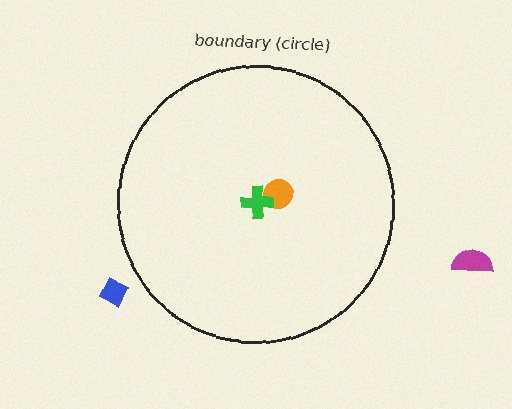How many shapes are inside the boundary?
2 inside, 2 outside.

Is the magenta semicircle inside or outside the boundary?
Outside.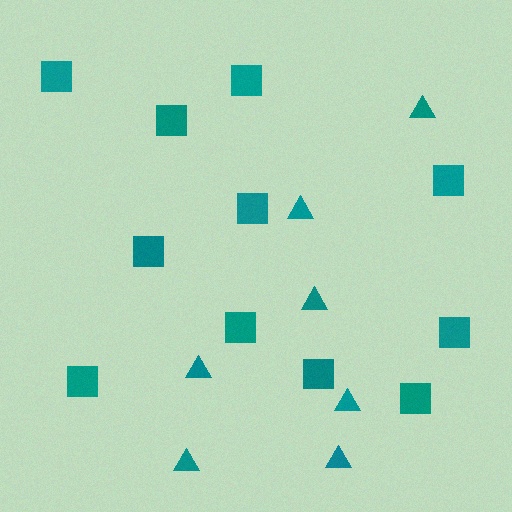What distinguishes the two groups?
There are 2 groups: one group of triangles (7) and one group of squares (11).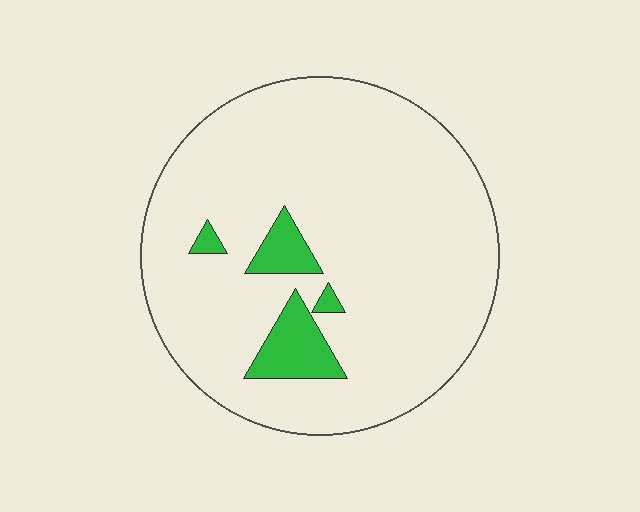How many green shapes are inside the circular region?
4.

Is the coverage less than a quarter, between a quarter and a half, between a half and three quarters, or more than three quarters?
Less than a quarter.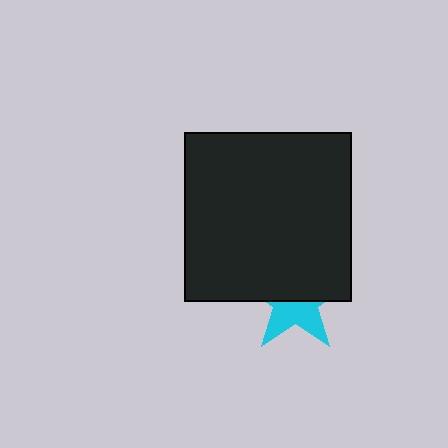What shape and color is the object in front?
The object in front is a black rectangle.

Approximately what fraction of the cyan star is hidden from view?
Roughly 56% of the cyan star is hidden behind the black rectangle.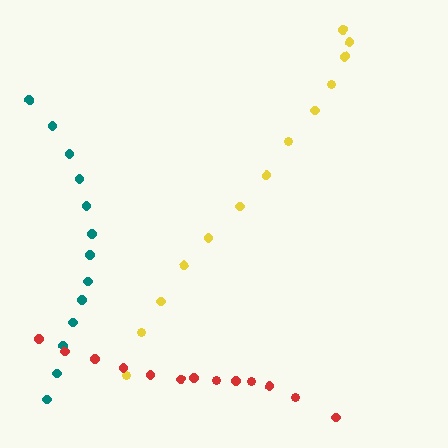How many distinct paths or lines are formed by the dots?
There are 3 distinct paths.